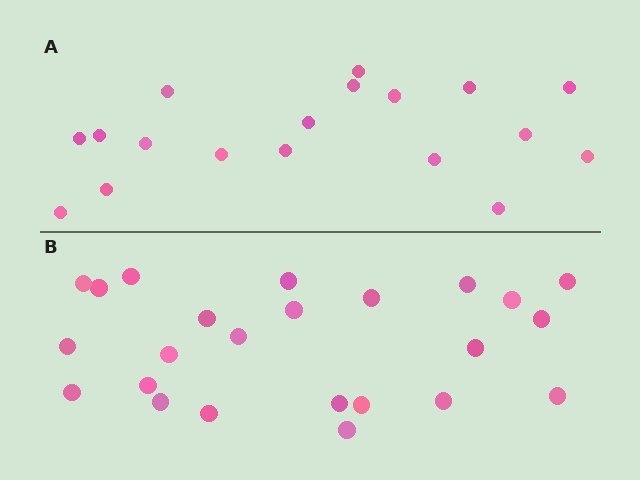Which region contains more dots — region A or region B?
Region B (the bottom region) has more dots.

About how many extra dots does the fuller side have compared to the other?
Region B has about 6 more dots than region A.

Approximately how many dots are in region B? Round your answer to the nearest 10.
About 20 dots. (The exact count is 24, which rounds to 20.)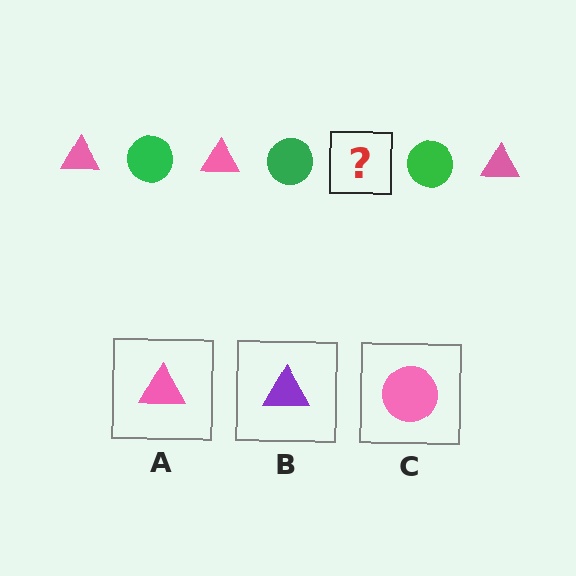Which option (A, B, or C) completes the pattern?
A.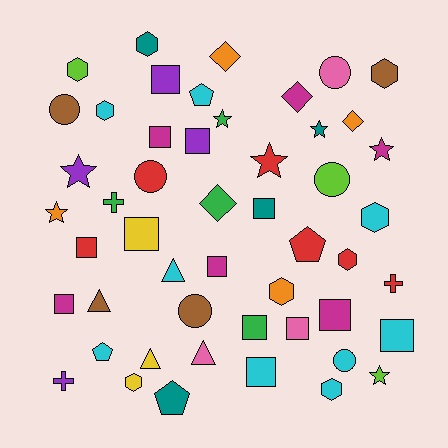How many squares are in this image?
There are 13 squares.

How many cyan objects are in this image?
There are 9 cyan objects.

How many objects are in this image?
There are 50 objects.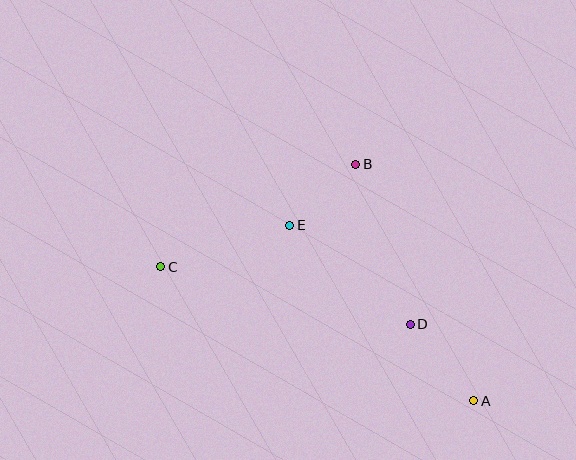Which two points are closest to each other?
Points B and E are closest to each other.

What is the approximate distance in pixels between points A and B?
The distance between A and B is approximately 265 pixels.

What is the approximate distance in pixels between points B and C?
The distance between B and C is approximately 220 pixels.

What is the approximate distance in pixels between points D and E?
The distance between D and E is approximately 156 pixels.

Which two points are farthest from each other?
Points A and C are farthest from each other.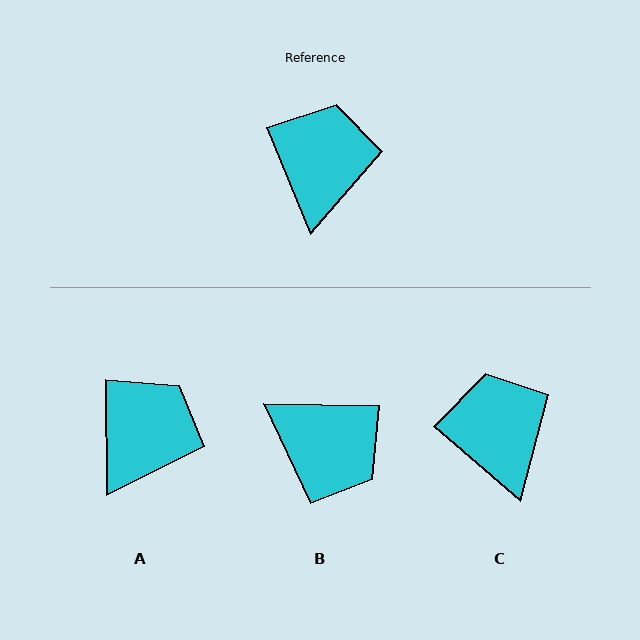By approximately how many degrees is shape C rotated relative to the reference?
Approximately 27 degrees counter-clockwise.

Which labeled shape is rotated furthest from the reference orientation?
B, about 114 degrees away.